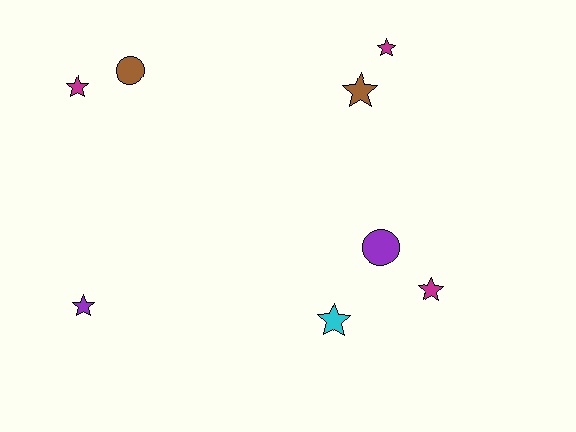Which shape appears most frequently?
Star, with 6 objects.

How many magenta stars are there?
There are 3 magenta stars.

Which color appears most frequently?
Magenta, with 3 objects.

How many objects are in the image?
There are 8 objects.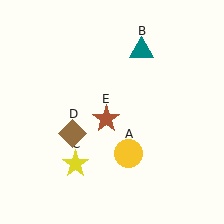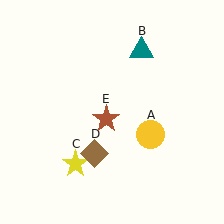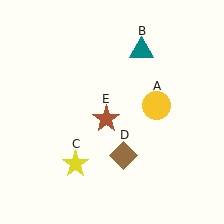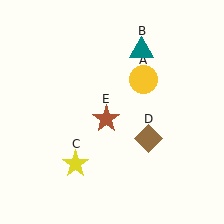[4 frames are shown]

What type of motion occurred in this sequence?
The yellow circle (object A), brown diamond (object D) rotated counterclockwise around the center of the scene.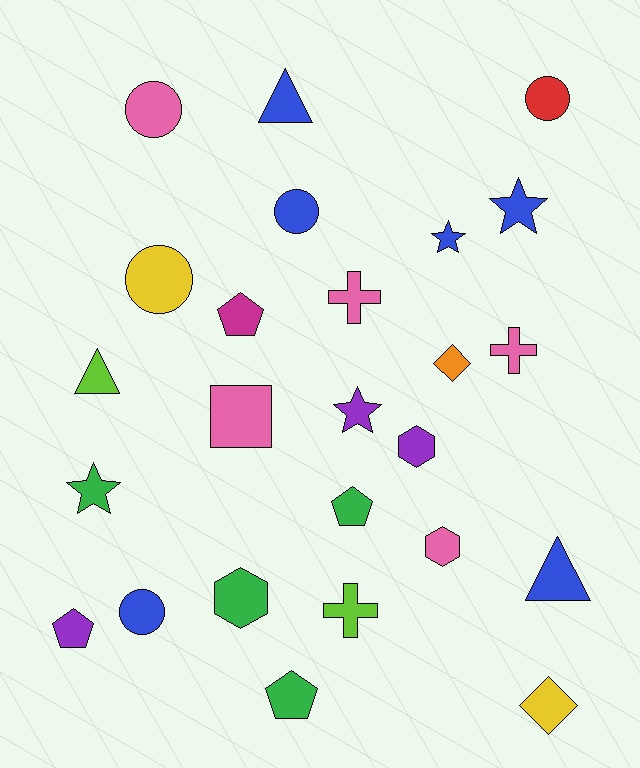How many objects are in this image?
There are 25 objects.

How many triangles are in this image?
There are 3 triangles.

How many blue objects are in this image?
There are 6 blue objects.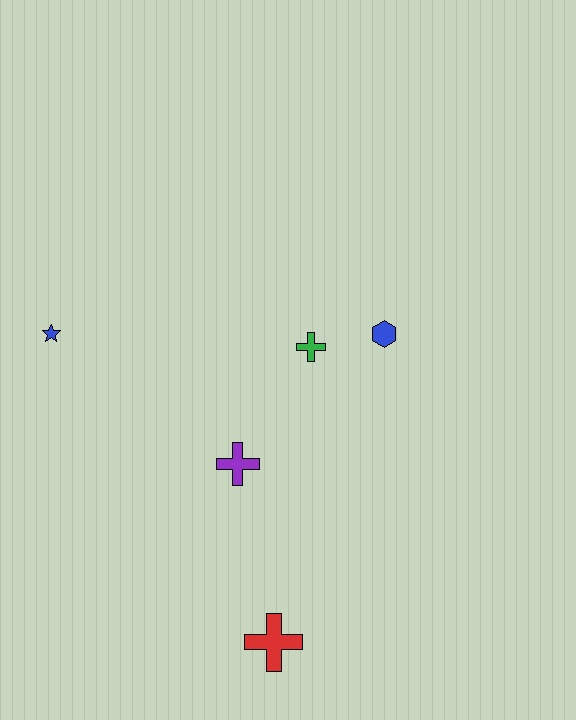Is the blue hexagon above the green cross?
Yes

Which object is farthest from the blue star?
The red cross is farthest from the blue star.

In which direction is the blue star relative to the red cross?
The blue star is above the red cross.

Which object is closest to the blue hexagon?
The green cross is closest to the blue hexagon.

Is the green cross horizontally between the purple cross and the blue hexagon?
Yes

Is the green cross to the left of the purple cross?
No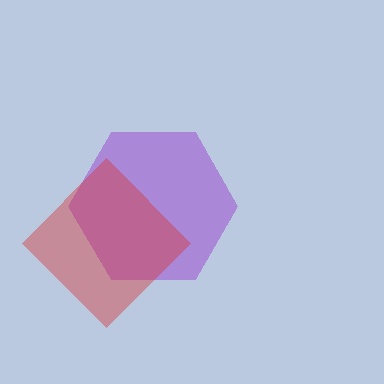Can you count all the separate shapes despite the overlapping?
Yes, there are 2 separate shapes.